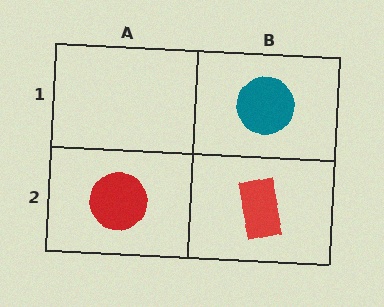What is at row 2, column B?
A red rectangle.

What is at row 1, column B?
A teal circle.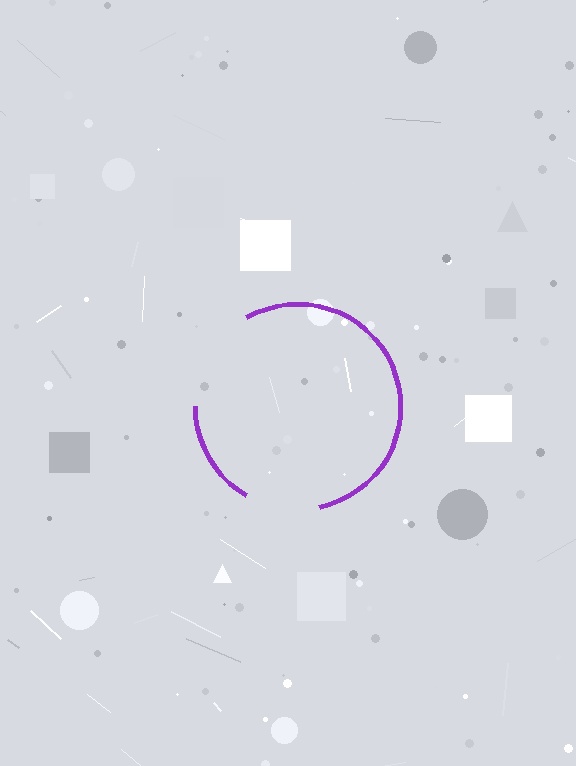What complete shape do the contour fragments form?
The contour fragments form a circle.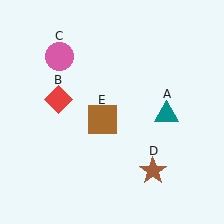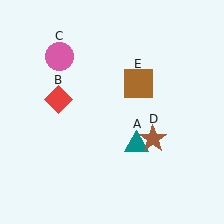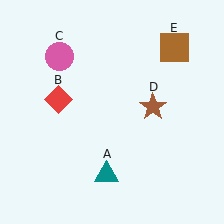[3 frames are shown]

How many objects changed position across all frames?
3 objects changed position: teal triangle (object A), brown star (object D), brown square (object E).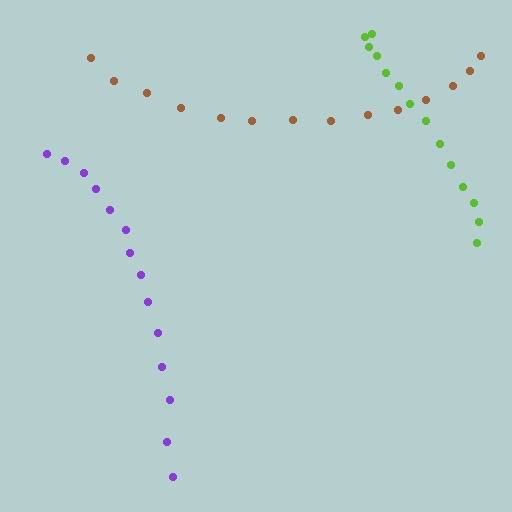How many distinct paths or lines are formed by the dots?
There are 3 distinct paths.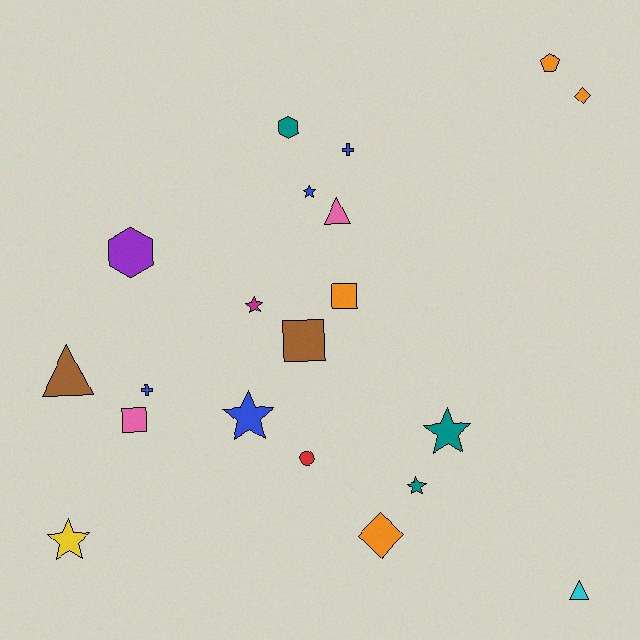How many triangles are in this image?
There are 3 triangles.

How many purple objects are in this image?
There is 1 purple object.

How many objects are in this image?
There are 20 objects.